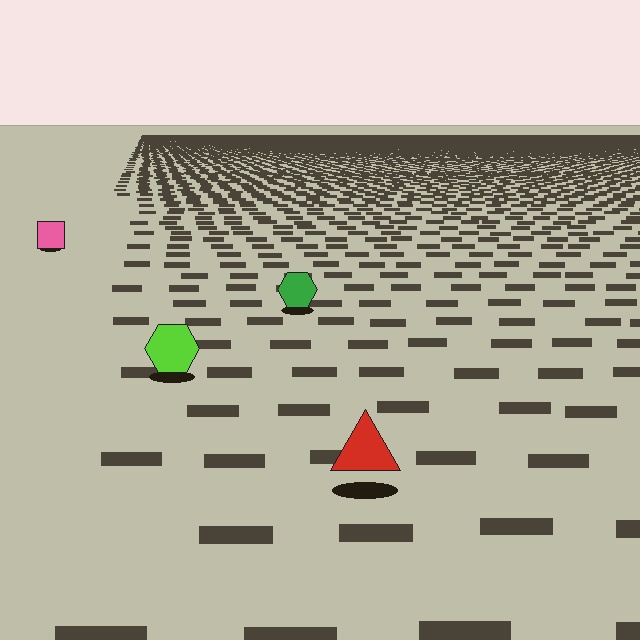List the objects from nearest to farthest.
From nearest to farthest: the red triangle, the lime hexagon, the green hexagon, the pink square.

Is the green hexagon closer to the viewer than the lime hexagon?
No. The lime hexagon is closer — you can tell from the texture gradient: the ground texture is coarser near it.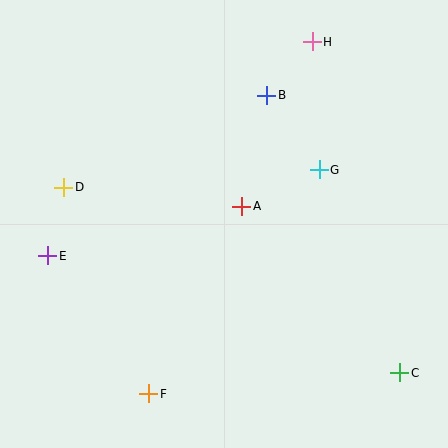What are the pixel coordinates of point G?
Point G is at (319, 170).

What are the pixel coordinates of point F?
Point F is at (149, 394).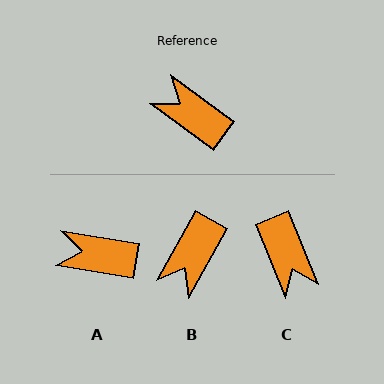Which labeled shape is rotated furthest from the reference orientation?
C, about 148 degrees away.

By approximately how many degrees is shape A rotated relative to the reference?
Approximately 27 degrees counter-clockwise.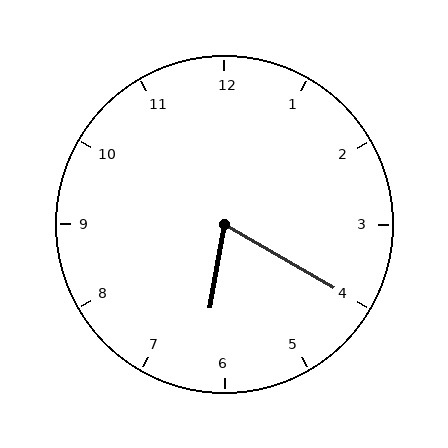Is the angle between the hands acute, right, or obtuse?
It is acute.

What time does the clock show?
6:20.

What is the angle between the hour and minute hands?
Approximately 70 degrees.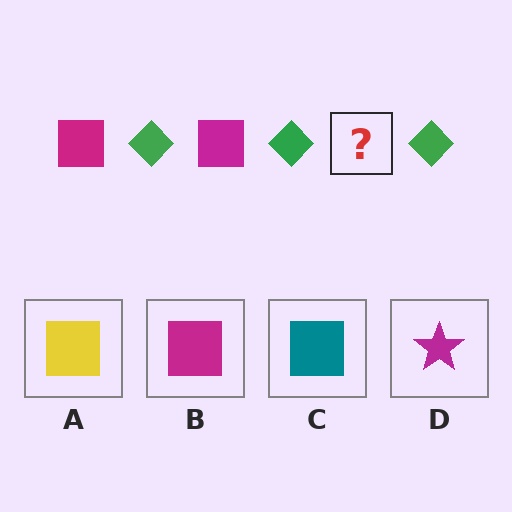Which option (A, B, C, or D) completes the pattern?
B.